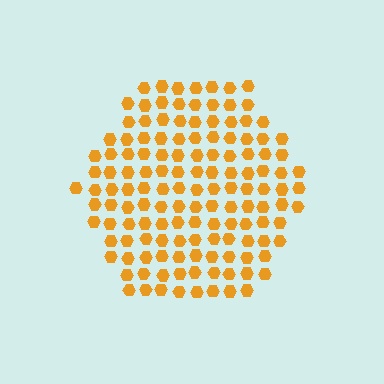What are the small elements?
The small elements are hexagons.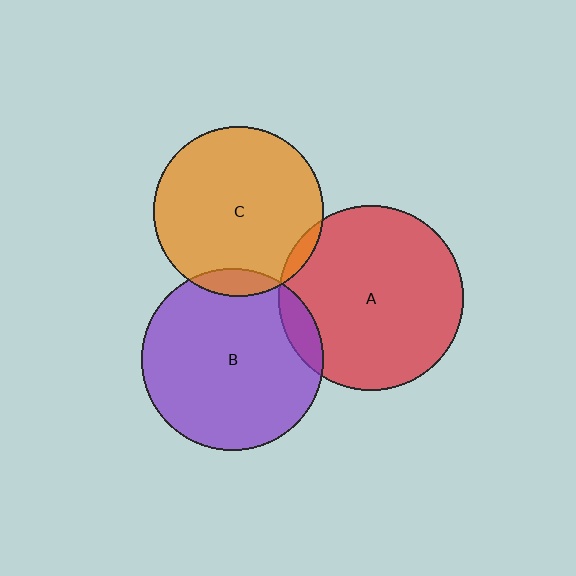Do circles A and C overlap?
Yes.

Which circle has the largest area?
Circle A (red).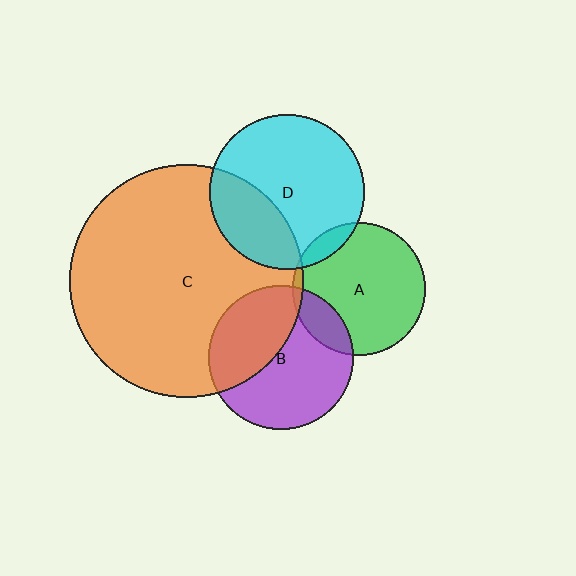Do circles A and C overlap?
Yes.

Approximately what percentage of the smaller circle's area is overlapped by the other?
Approximately 5%.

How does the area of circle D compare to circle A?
Approximately 1.4 times.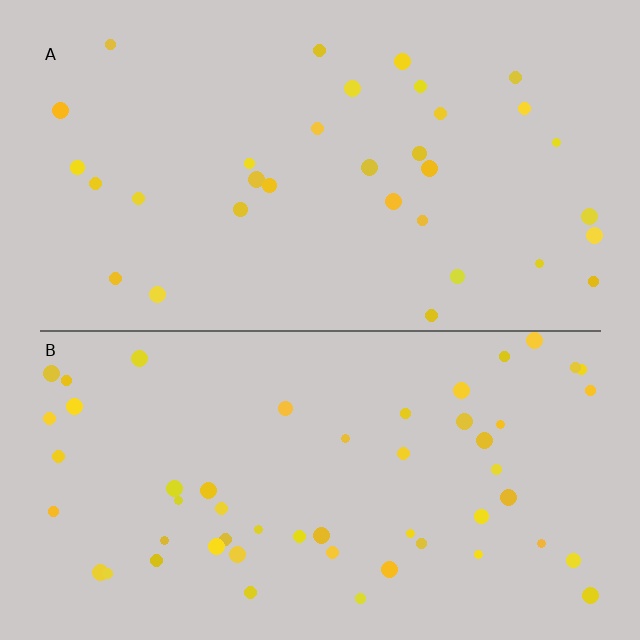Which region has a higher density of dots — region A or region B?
B (the bottom).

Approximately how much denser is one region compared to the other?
Approximately 1.6× — region B over region A.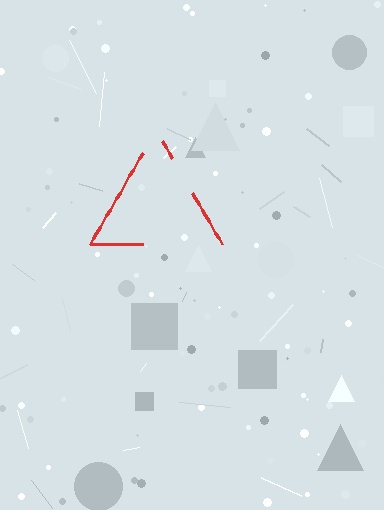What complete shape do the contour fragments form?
The contour fragments form a triangle.